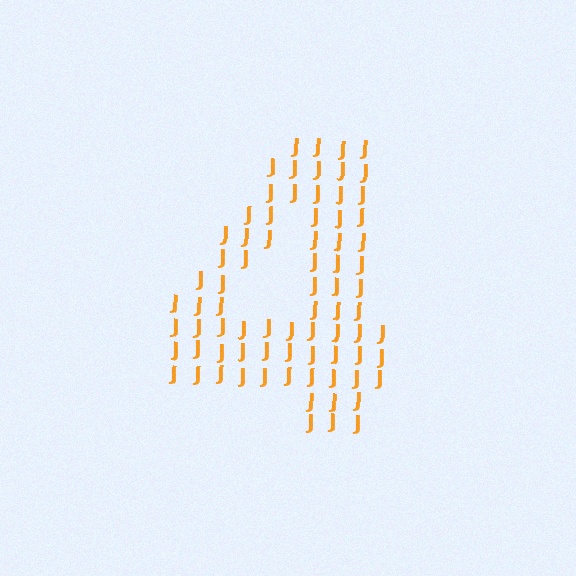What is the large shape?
The large shape is the digit 4.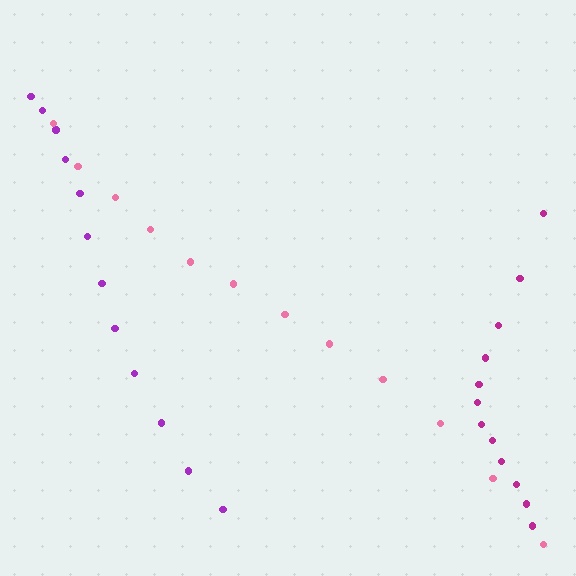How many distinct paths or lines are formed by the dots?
There are 3 distinct paths.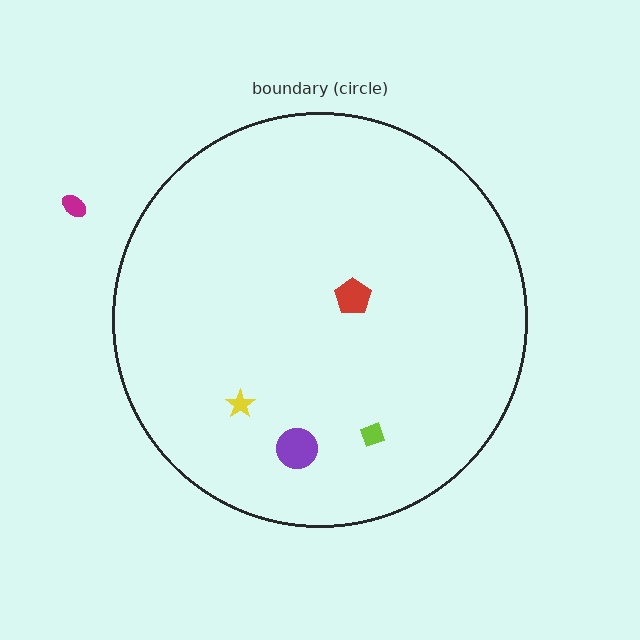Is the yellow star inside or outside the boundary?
Inside.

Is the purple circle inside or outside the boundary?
Inside.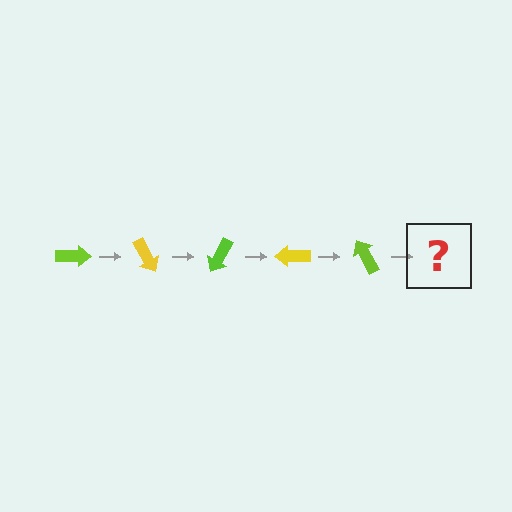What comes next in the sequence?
The next element should be a yellow arrow, rotated 300 degrees from the start.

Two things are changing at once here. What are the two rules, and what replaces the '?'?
The two rules are that it rotates 60 degrees each step and the color cycles through lime and yellow. The '?' should be a yellow arrow, rotated 300 degrees from the start.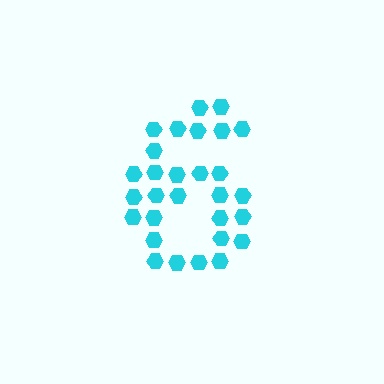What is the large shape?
The large shape is the digit 6.